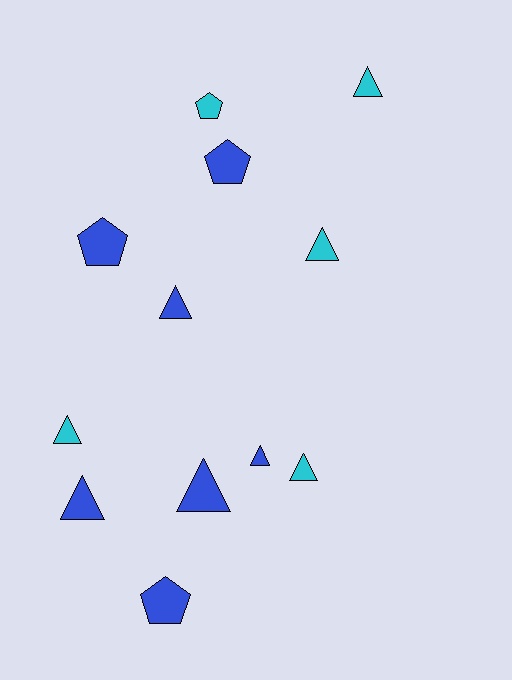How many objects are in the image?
There are 12 objects.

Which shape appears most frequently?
Triangle, with 8 objects.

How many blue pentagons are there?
There are 3 blue pentagons.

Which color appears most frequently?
Blue, with 7 objects.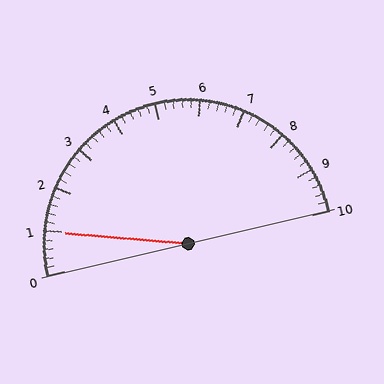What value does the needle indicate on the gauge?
The needle indicates approximately 1.0.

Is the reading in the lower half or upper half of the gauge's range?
The reading is in the lower half of the range (0 to 10).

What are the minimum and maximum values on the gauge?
The gauge ranges from 0 to 10.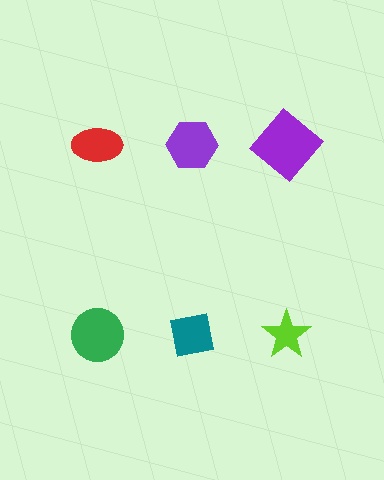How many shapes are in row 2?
3 shapes.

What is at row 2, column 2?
A teal square.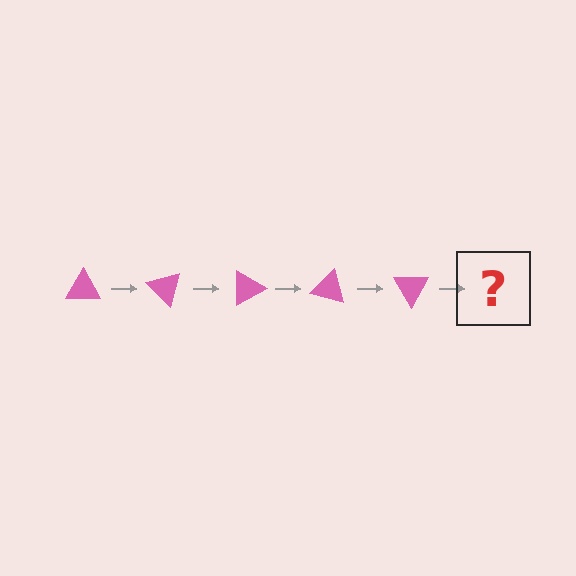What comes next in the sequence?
The next element should be a pink triangle rotated 225 degrees.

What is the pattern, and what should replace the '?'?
The pattern is that the triangle rotates 45 degrees each step. The '?' should be a pink triangle rotated 225 degrees.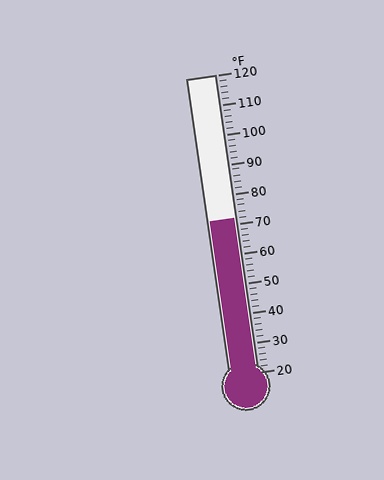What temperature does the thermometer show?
The thermometer shows approximately 72°F.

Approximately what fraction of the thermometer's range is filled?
The thermometer is filled to approximately 50% of its range.